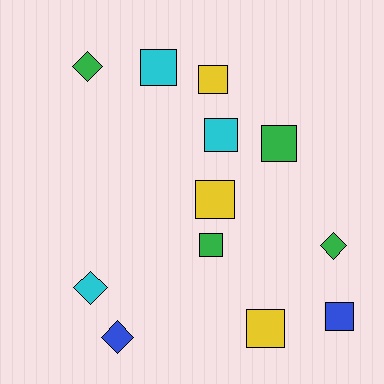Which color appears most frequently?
Green, with 4 objects.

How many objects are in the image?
There are 12 objects.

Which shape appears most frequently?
Square, with 8 objects.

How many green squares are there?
There are 2 green squares.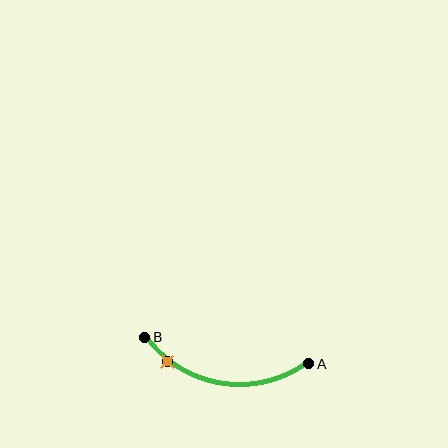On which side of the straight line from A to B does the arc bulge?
The arc bulges below the straight line connecting A and B.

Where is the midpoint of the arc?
The arc midpoint is the point on the curve farthest from the straight line joining A and B. It sits below that line.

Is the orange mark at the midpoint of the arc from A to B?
No. The orange mark lies on the arc but is closer to endpoint B. The arc midpoint would be at the point on the curve equidistant along the arc from both A and B.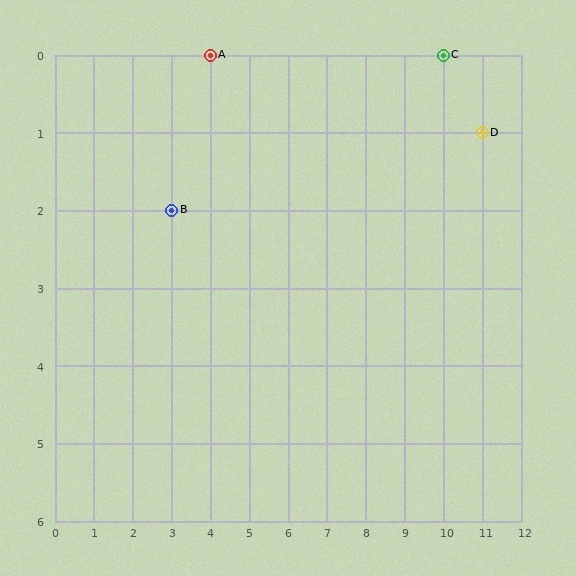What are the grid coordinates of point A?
Point A is at grid coordinates (4, 0).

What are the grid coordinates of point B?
Point B is at grid coordinates (3, 2).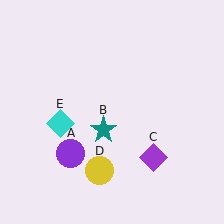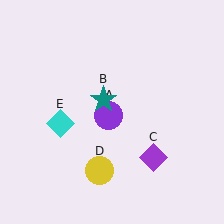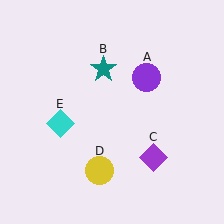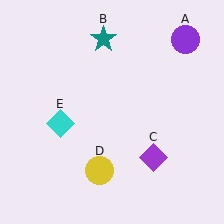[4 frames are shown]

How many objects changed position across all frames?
2 objects changed position: purple circle (object A), teal star (object B).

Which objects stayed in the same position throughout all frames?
Purple diamond (object C) and yellow circle (object D) and cyan diamond (object E) remained stationary.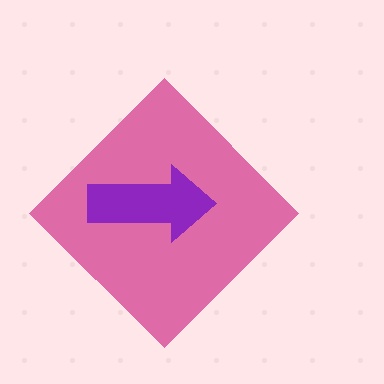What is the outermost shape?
The pink diamond.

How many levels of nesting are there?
2.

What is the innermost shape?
The purple arrow.